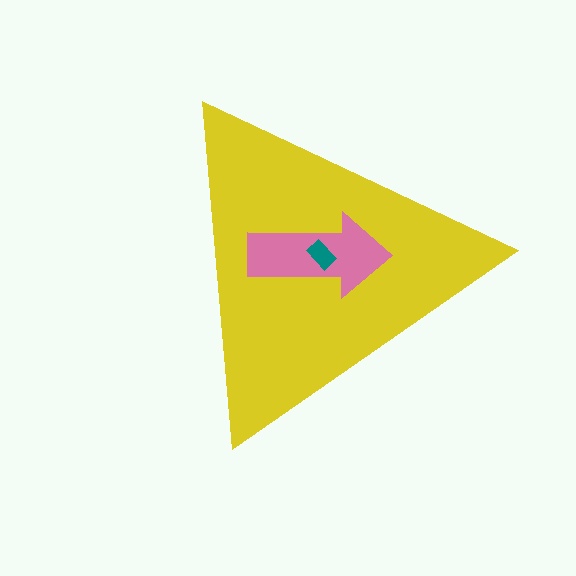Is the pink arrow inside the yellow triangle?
Yes.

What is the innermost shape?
The teal rectangle.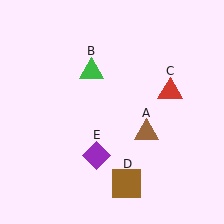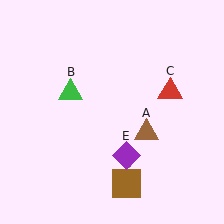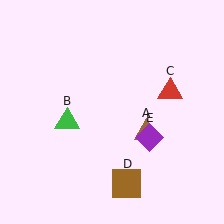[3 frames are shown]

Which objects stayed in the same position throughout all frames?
Brown triangle (object A) and red triangle (object C) and brown square (object D) remained stationary.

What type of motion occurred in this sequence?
The green triangle (object B), purple diamond (object E) rotated counterclockwise around the center of the scene.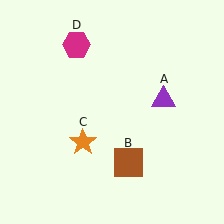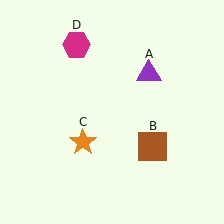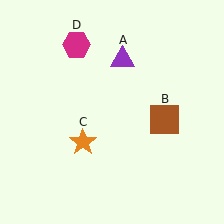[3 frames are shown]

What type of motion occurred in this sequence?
The purple triangle (object A), brown square (object B) rotated counterclockwise around the center of the scene.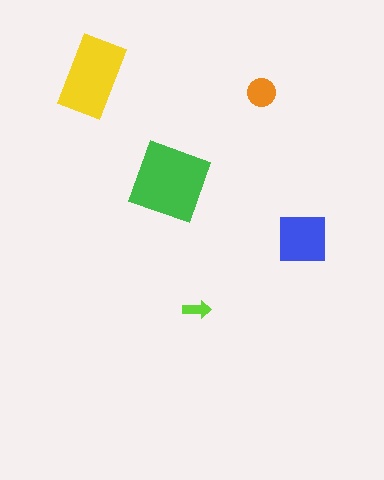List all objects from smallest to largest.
The lime arrow, the orange circle, the blue square, the yellow rectangle, the green diamond.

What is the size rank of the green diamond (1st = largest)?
1st.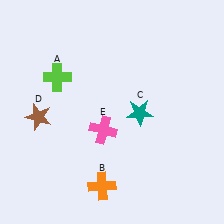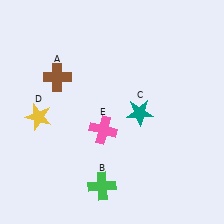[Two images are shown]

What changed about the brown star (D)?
In Image 1, D is brown. In Image 2, it changed to yellow.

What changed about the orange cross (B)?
In Image 1, B is orange. In Image 2, it changed to green.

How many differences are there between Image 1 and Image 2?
There are 3 differences between the two images.